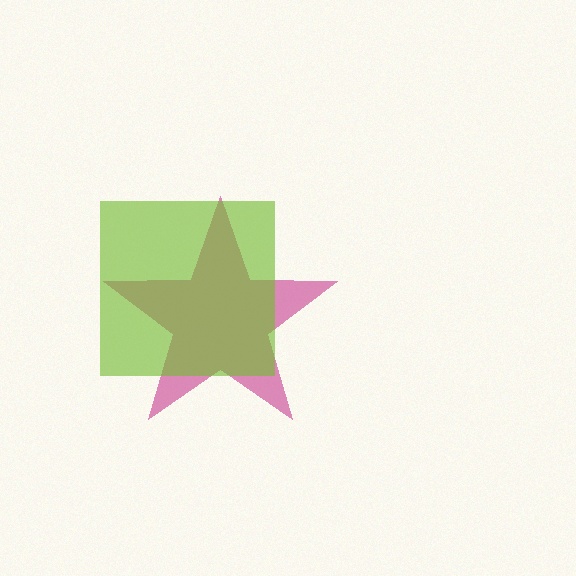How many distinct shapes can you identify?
There are 2 distinct shapes: a magenta star, a lime square.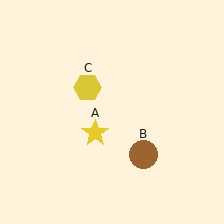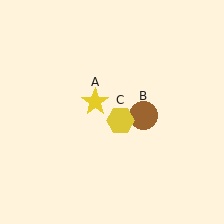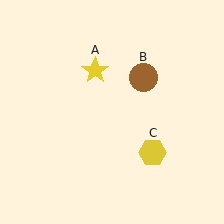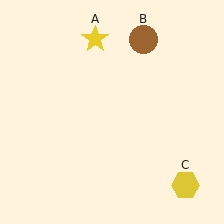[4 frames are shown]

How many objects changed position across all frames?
3 objects changed position: yellow star (object A), brown circle (object B), yellow hexagon (object C).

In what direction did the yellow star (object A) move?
The yellow star (object A) moved up.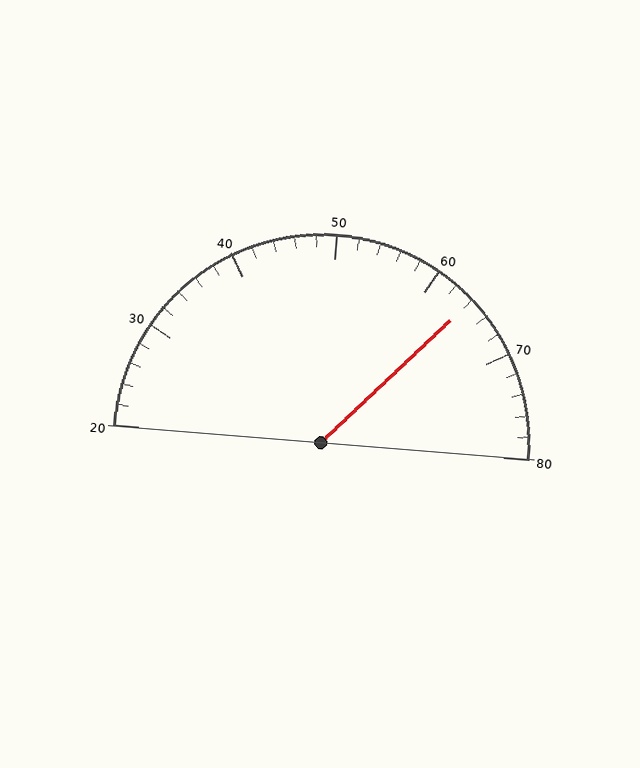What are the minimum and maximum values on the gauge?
The gauge ranges from 20 to 80.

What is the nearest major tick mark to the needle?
The nearest major tick mark is 60.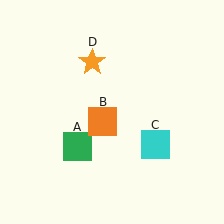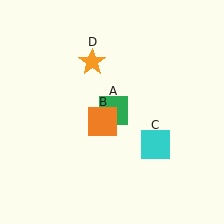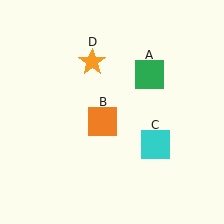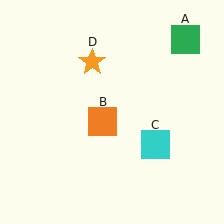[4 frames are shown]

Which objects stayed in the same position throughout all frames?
Orange square (object B) and cyan square (object C) and orange star (object D) remained stationary.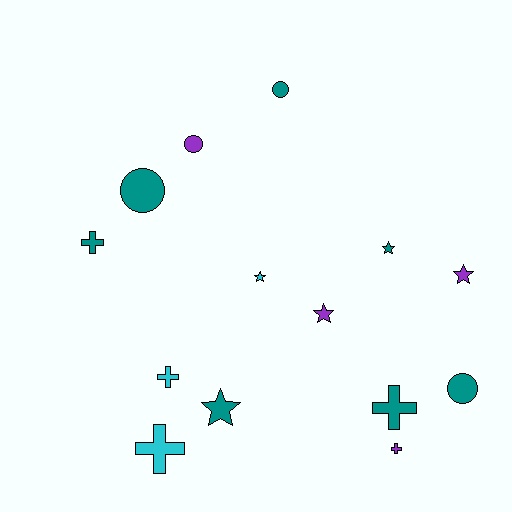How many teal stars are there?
There are 2 teal stars.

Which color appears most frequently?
Teal, with 7 objects.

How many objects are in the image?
There are 14 objects.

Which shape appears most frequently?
Star, with 5 objects.